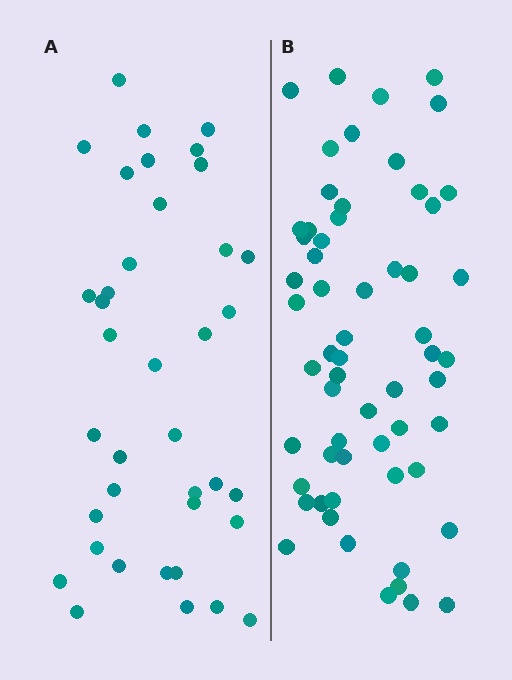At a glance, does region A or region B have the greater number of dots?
Region B (the right region) has more dots.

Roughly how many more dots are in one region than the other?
Region B has approximately 20 more dots than region A.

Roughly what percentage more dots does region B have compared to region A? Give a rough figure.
About 60% more.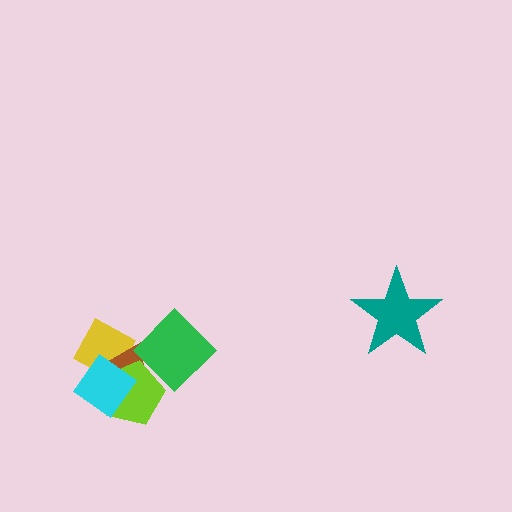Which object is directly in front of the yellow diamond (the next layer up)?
The brown triangle is directly in front of the yellow diamond.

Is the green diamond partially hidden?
Yes, it is partially covered by another shape.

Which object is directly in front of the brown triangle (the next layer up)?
The green diamond is directly in front of the brown triangle.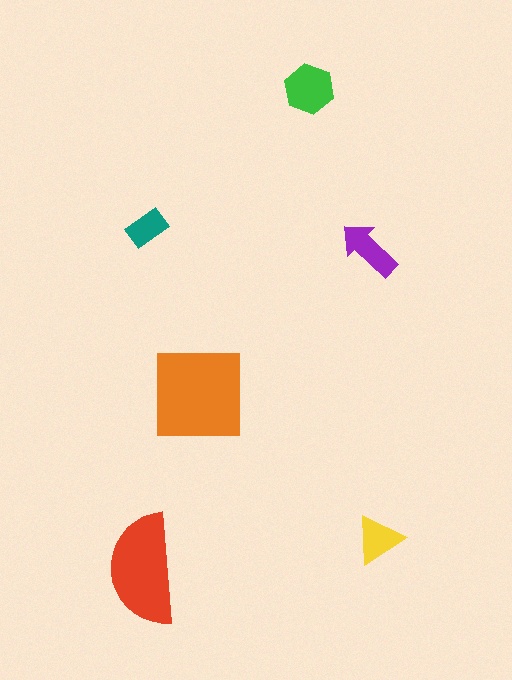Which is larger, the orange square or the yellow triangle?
The orange square.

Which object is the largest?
The orange square.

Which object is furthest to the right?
The yellow triangle is rightmost.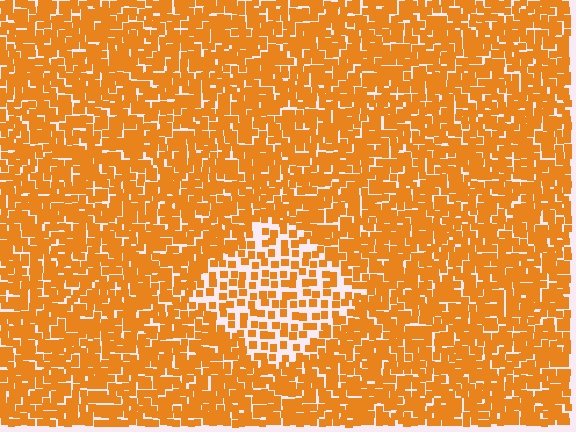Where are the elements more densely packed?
The elements are more densely packed outside the diamond boundary.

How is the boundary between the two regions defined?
The boundary is defined by a change in element density (approximately 2.0x ratio). All elements are the same color, size, and shape.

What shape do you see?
I see a diamond.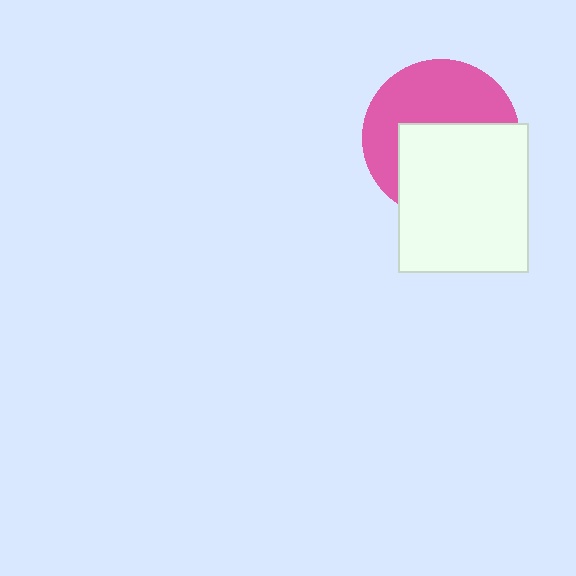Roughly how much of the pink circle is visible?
About half of it is visible (roughly 49%).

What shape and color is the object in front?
The object in front is a white rectangle.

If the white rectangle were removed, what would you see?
You would see the complete pink circle.